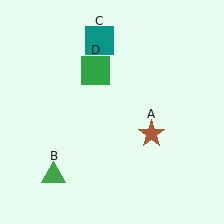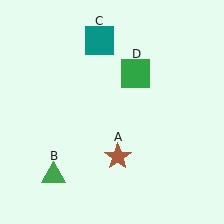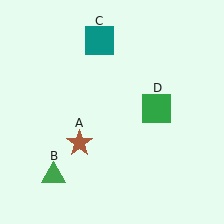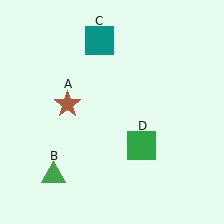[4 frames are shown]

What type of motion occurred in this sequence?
The brown star (object A), green square (object D) rotated clockwise around the center of the scene.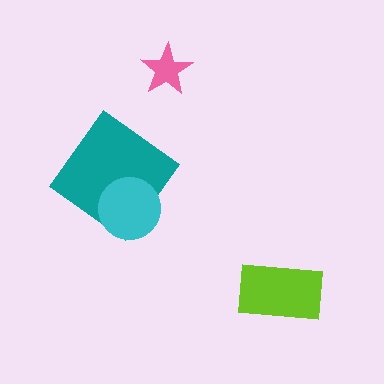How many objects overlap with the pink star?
0 objects overlap with the pink star.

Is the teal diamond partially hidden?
Yes, it is partially covered by another shape.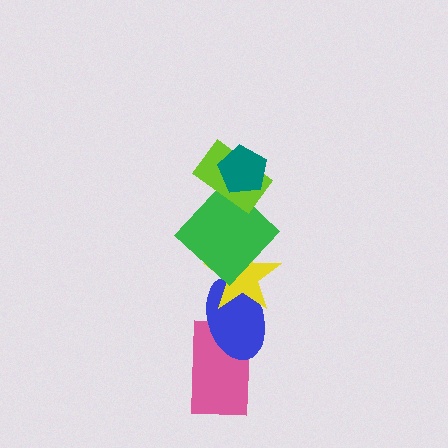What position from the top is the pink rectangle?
The pink rectangle is 6th from the top.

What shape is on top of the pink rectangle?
The blue ellipse is on top of the pink rectangle.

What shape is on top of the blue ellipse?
The yellow star is on top of the blue ellipse.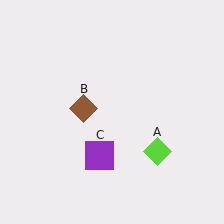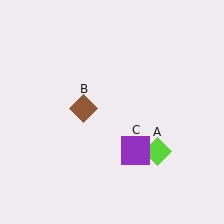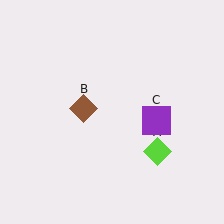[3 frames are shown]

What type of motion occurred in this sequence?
The purple square (object C) rotated counterclockwise around the center of the scene.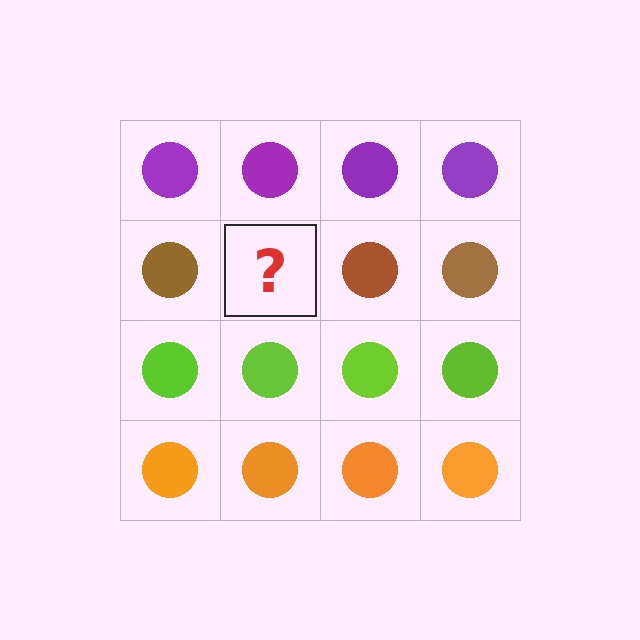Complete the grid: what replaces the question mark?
The question mark should be replaced with a brown circle.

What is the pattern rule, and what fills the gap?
The rule is that each row has a consistent color. The gap should be filled with a brown circle.